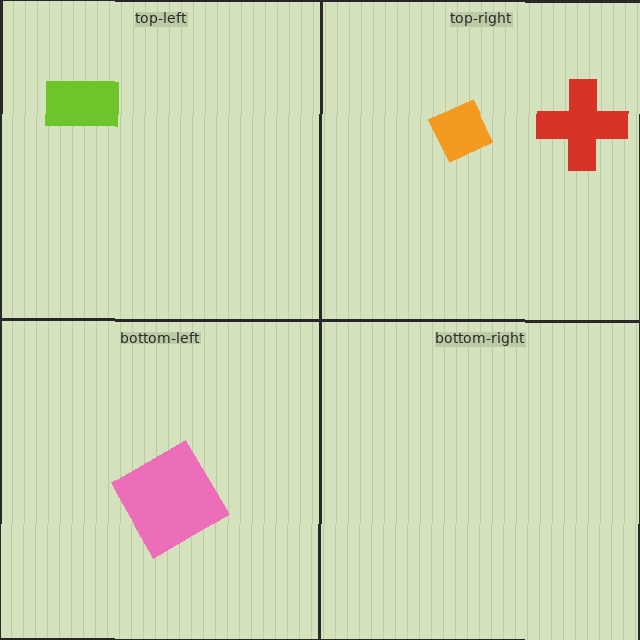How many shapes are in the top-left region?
1.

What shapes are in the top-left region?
The lime rectangle.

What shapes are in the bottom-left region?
The pink diamond.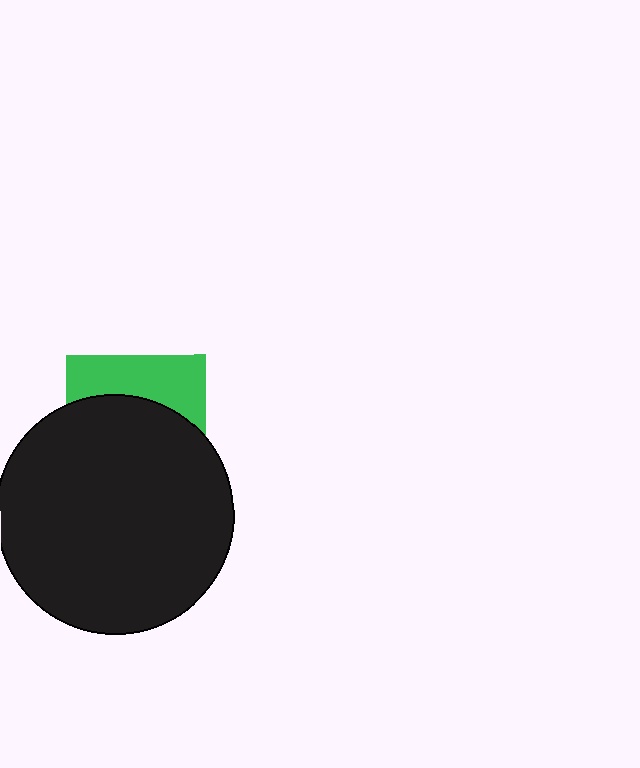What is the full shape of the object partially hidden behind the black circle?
The partially hidden object is a green square.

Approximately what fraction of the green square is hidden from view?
Roughly 65% of the green square is hidden behind the black circle.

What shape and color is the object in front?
The object in front is a black circle.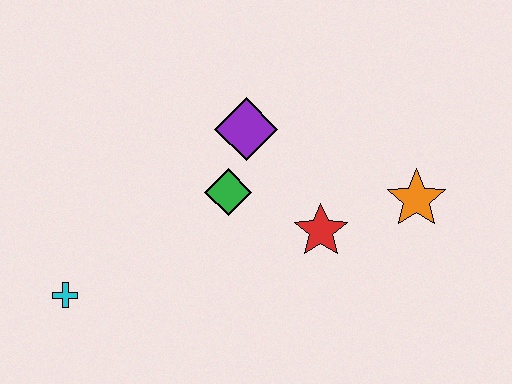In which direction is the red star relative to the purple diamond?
The red star is below the purple diamond.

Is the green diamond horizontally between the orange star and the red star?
No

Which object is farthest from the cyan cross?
The orange star is farthest from the cyan cross.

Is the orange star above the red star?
Yes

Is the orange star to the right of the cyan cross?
Yes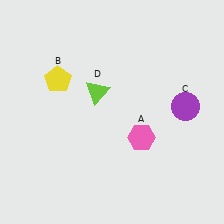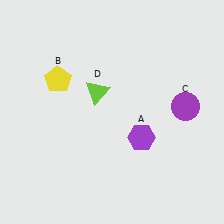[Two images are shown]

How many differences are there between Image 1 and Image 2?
There is 1 difference between the two images.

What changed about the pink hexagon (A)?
In Image 1, A is pink. In Image 2, it changed to purple.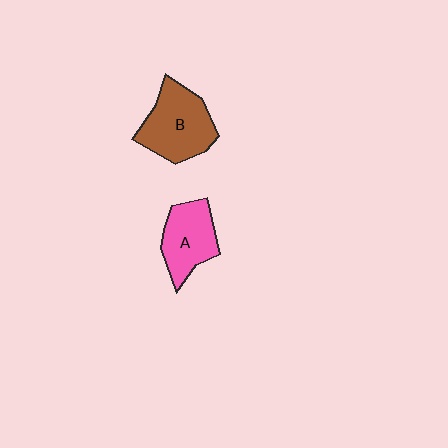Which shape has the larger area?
Shape B (brown).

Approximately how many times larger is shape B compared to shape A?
Approximately 1.3 times.